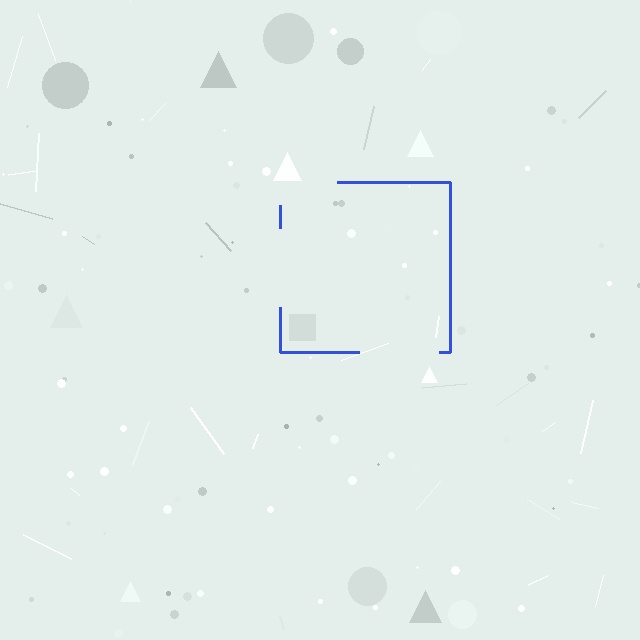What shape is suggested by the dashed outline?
The dashed outline suggests a square.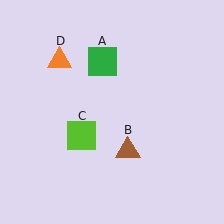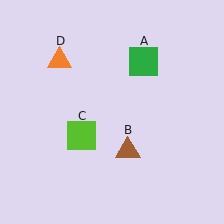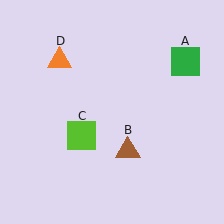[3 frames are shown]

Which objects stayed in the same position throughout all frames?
Brown triangle (object B) and lime square (object C) and orange triangle (object D) remained stationary.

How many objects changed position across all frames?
1 object changed position: green square (object A).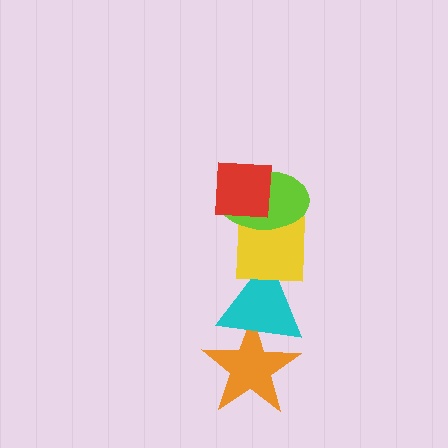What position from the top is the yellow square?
The yellow square is 3rd from the top.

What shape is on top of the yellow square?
The lime ellipse is on top of the yellow square.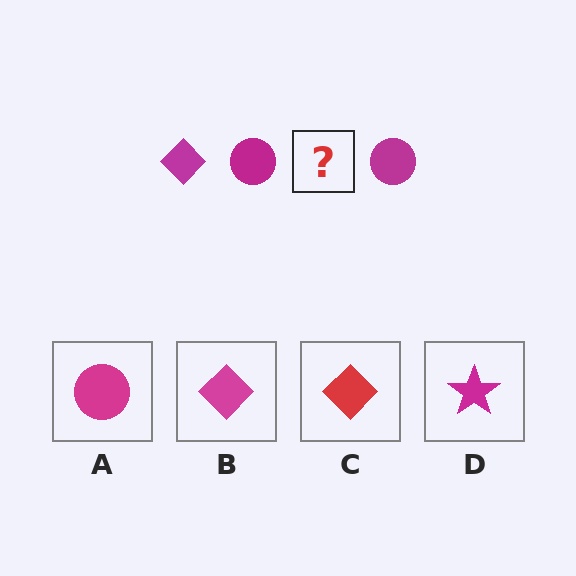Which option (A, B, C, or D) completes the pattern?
B.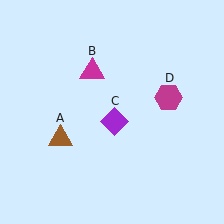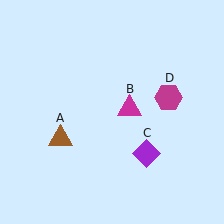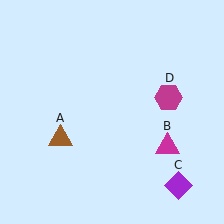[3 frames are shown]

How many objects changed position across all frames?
2 objects changed position: magenta triangle (object B), purple diamond (object C).